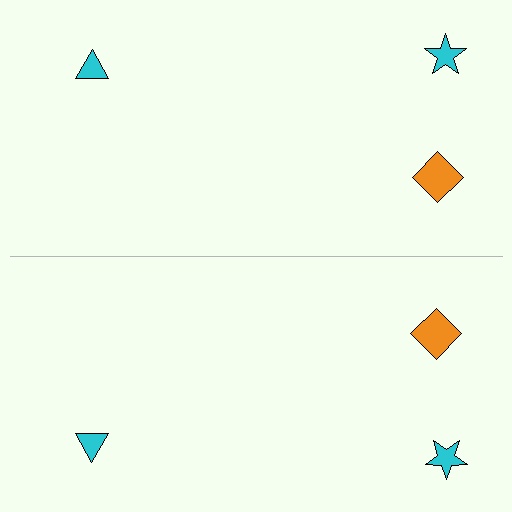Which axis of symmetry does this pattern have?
The pattern has a horizontal axis of symmetry running through the center of the image.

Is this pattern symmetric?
Yes, this pattern has bilateral (reflection) symmetry.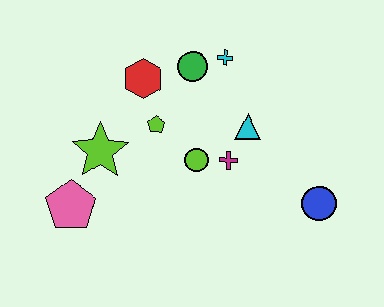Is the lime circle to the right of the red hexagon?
Yes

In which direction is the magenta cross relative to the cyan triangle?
The magenta cross is below the cyan triangle.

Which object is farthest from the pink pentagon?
The blue circle is farthest from the pink pentagon.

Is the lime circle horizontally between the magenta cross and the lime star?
Yes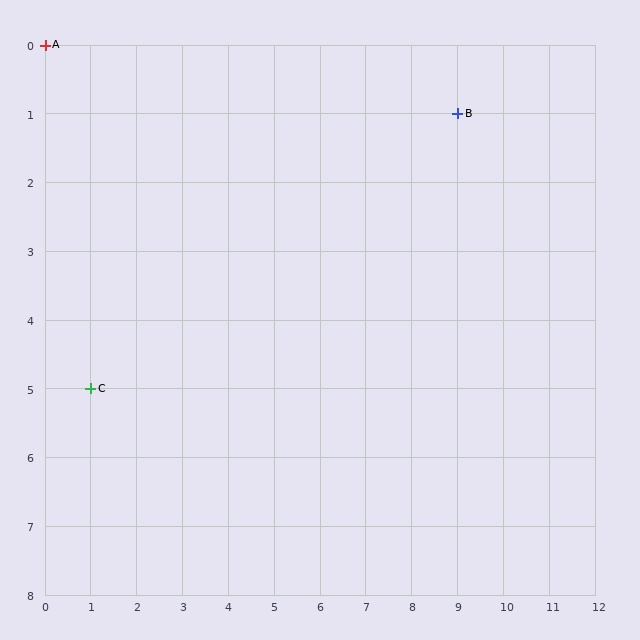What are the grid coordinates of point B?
Point B is at grid coordinates (9, 1).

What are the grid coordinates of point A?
Point A is at grid coordinates (0, 0).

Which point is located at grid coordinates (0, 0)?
Point A is at (0, 0).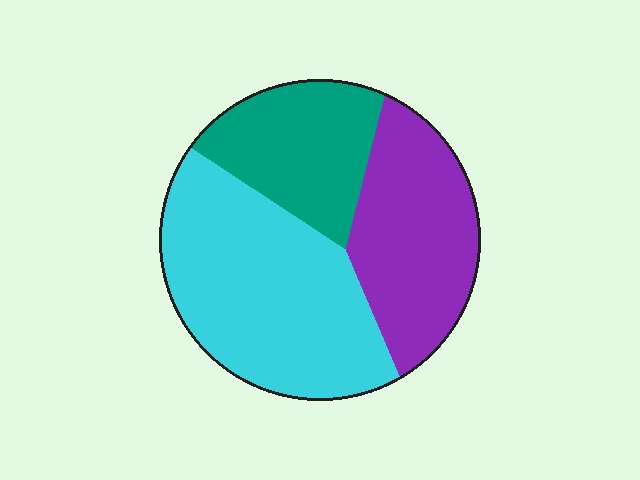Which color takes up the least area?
Teal, at roughly 25%.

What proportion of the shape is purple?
Purple takes up between a quarter and a half of the shape.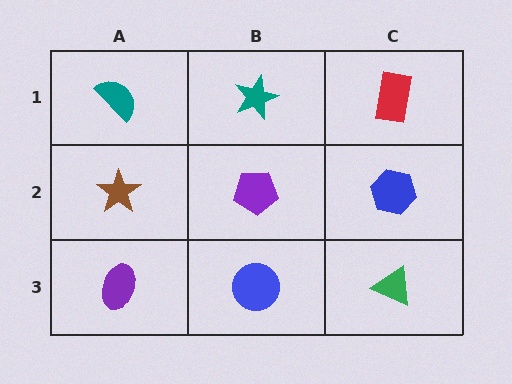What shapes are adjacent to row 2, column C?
A red rectangle (row 1, column C), a green triangle (row 3, column C), a purple pentagon (row 2, column B).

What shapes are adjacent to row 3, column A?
A brown star (row 2, column A), a blue circle (row 3, column B).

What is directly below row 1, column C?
A blue hexagon.